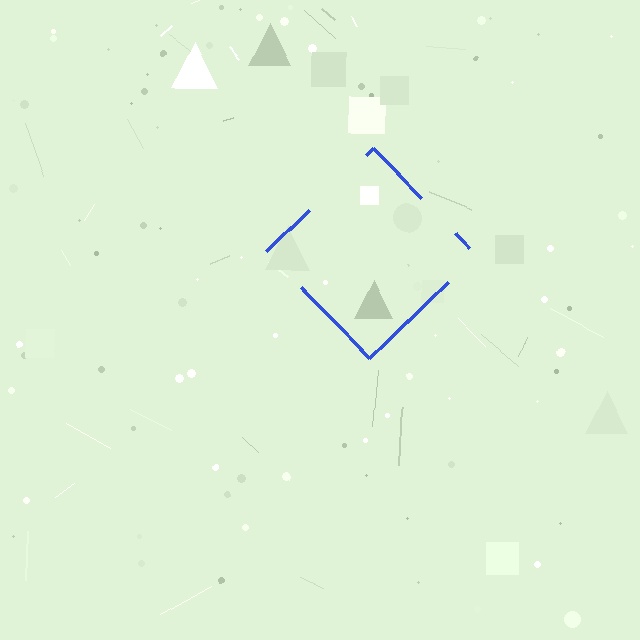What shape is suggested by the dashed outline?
The dashed outline suggests a diamond.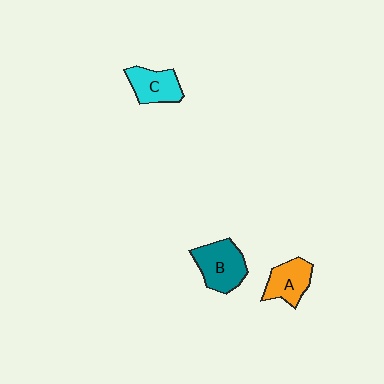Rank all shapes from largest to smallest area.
From largest to smallest: B (teal), C (cyan), A (orange).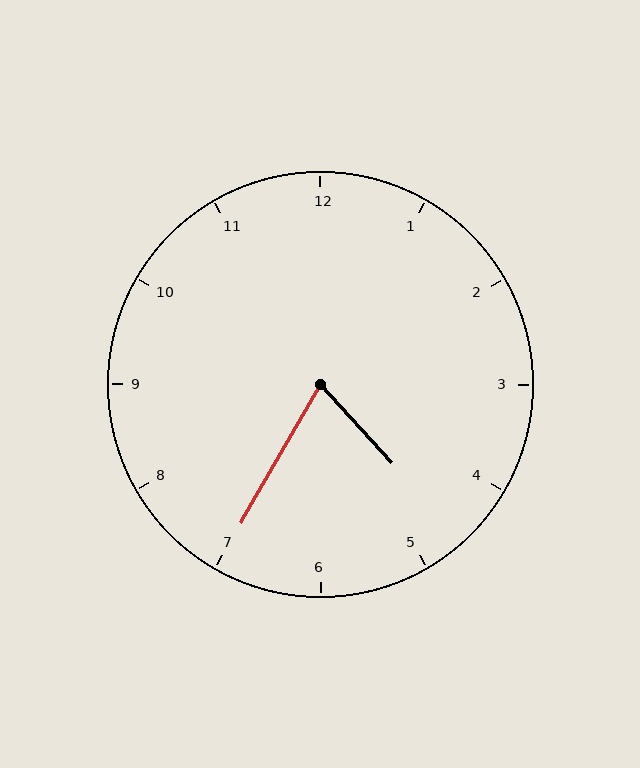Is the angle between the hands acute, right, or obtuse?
It is acute.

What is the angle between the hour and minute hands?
Approximately 72 degrees.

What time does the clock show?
4:35.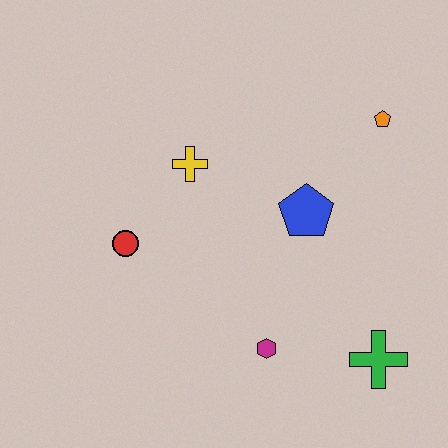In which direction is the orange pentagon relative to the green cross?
The orange pentagon is above the green cross.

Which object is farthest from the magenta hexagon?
The orange pentagon is farthest from the magenta hexagon.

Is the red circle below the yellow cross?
Yes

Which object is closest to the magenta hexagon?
The green cross is closest to the magenta hexagon.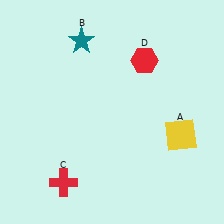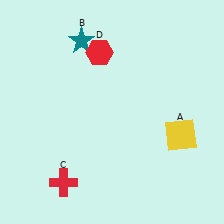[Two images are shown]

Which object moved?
The red hexagon (D) moved left.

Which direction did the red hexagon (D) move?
The red hexagon (D) moved left.